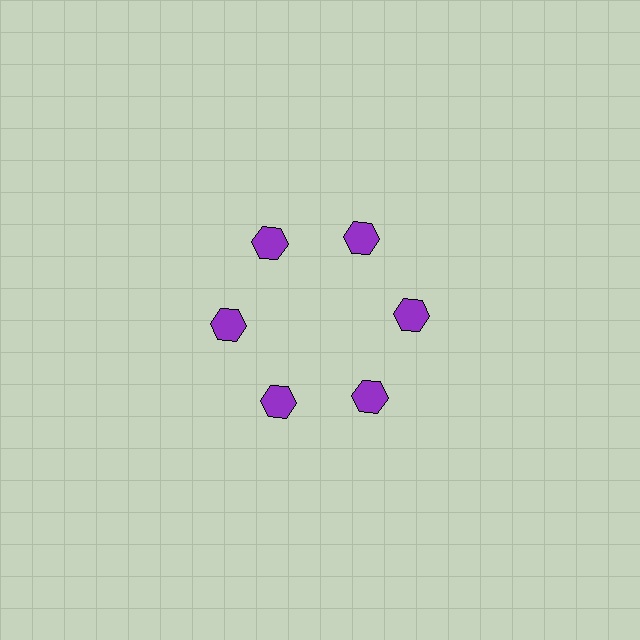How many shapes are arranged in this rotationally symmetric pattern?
There are 6 shapes, arranged in 6 groups of 1.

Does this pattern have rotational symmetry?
Yes, this pattern has 6-fold rotational symmetry. It looks the same after rotating 60 degrees around the center.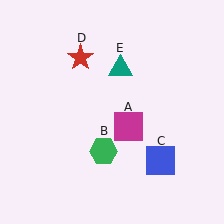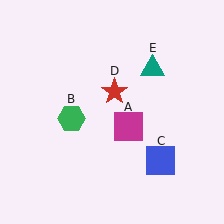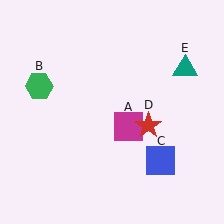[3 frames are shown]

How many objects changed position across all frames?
3 objects changed position: green hexagon (object B), red star (object D), teal triangle (object E).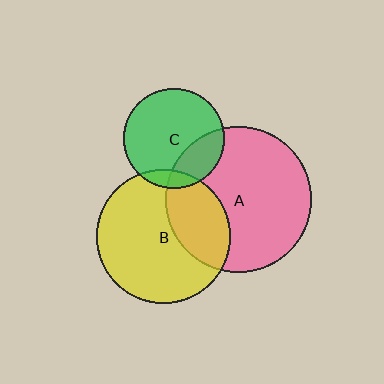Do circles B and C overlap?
Yes.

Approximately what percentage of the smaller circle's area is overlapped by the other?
Approximately 10%.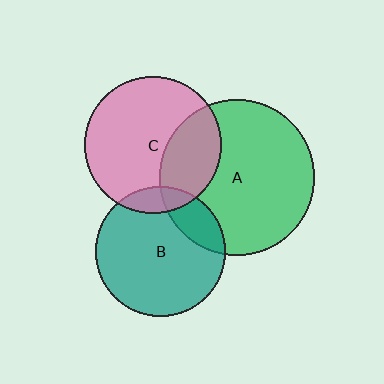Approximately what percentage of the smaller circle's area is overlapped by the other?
Approximately 30%.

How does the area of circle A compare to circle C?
Approximately 1.3 times.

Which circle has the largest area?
Circle A (green).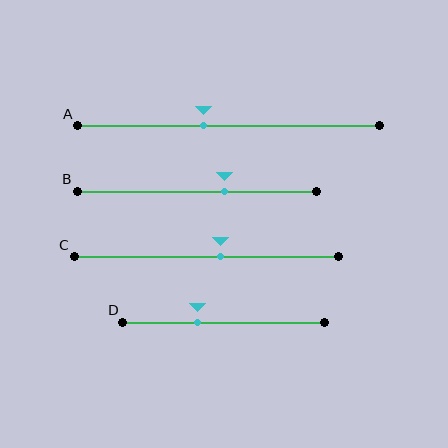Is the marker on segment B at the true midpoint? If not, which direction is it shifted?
No, the marker on segment B is shifted to the right by about 11% of the segment length.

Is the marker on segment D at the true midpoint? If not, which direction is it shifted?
No, the marker on segment D is shifted to the left by about 13% of the segment length.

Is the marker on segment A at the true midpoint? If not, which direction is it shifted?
No, the marker on segment A is shifted to the left by about 8% of the segment length.